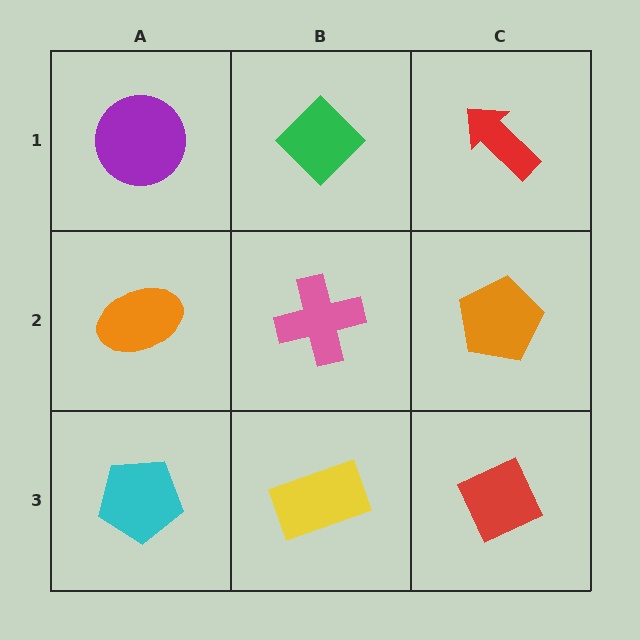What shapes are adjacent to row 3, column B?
A pink cross (row 2, column B), a cyan pentagon (row 3, column A), a red diamond (row 3, column C).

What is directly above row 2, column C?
A red arrow.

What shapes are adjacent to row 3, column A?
An orange ellipse (row 2, column A), a yellow rectangle (row 3, column B).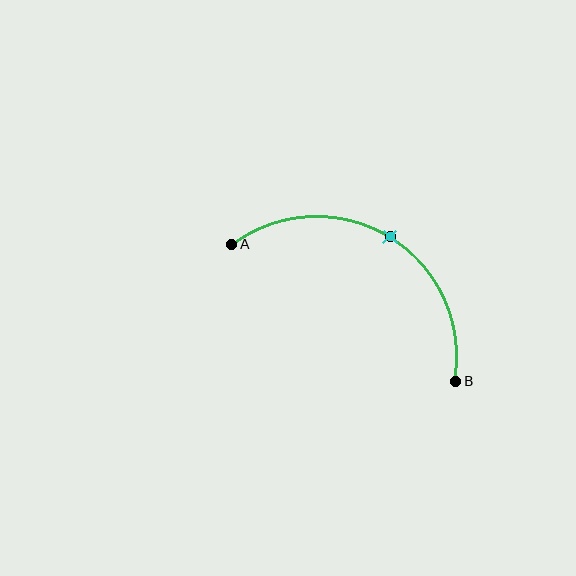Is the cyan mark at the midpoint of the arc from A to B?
Yes. The cyan mark lies on the arc at equal arc-length from both A and B — it is the arc midpoint.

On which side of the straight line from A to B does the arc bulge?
The arc bulges above the straight line connecting A and B.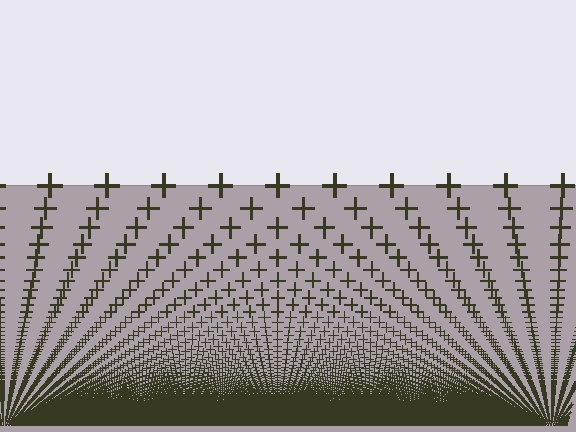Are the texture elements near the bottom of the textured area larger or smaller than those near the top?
Smaller. The gradient is inverted — elements near the bottom are smaller and denser.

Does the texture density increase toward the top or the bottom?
Density increases toward the bottom.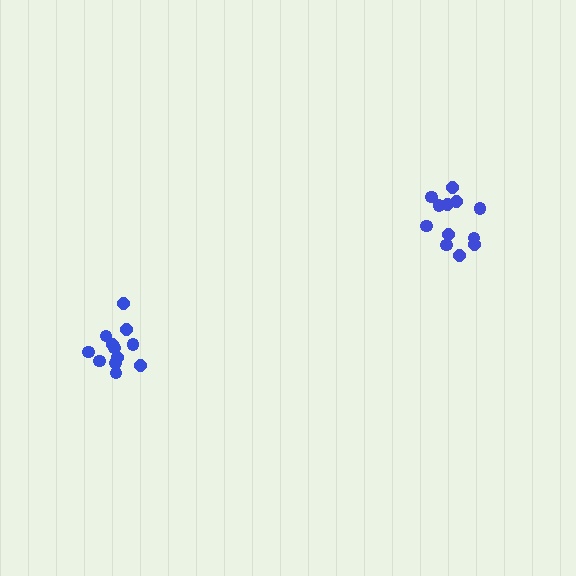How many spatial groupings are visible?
There are 2 spatial groupings.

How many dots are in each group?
Group 1: 12 dots, Group 2: 12 dots (24 total).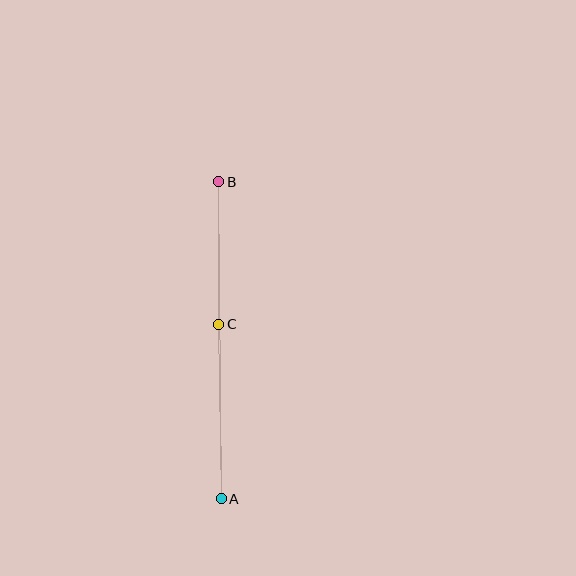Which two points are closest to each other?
Points B and C are closest to each other.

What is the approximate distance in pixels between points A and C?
The distance between A and C is approximately 174 pixels.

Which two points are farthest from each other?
Points A and B are farthest from each other.